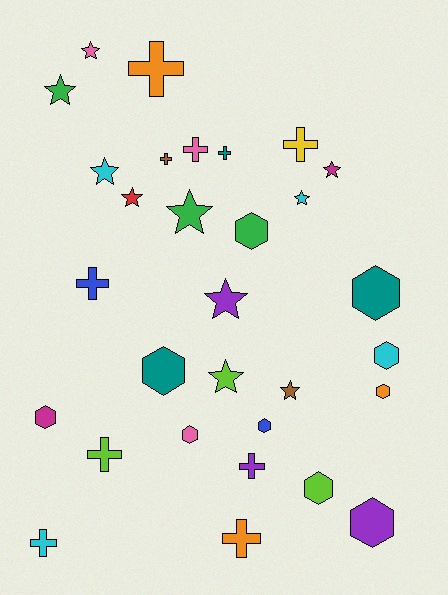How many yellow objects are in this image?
There is 1 yellow object.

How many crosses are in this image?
There are 10 crosses.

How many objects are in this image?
There are 30 objects.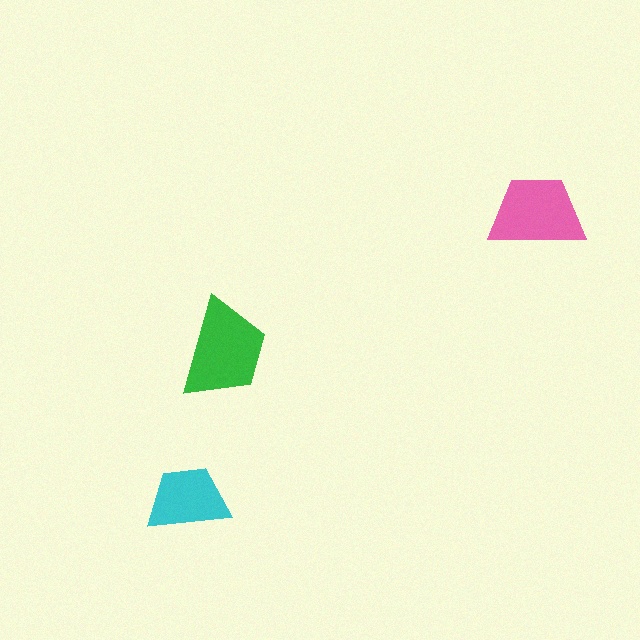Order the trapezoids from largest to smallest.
the green one, the pink one, the cyan one.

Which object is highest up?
The pink trapezoid is topmost.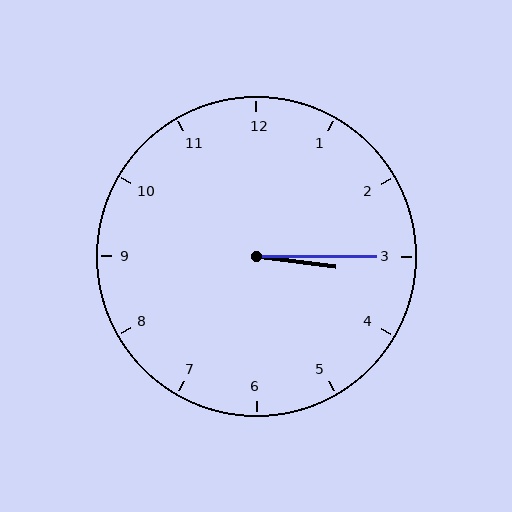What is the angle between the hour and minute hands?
Approximately 8 degrees.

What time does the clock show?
3:15.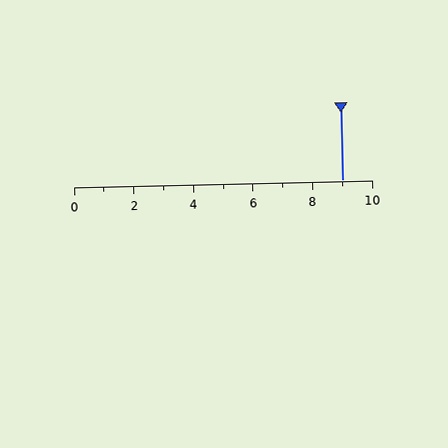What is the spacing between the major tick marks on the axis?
The major ticks are spaced 2 apart.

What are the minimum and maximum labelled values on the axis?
The axis runs from 0 to 10.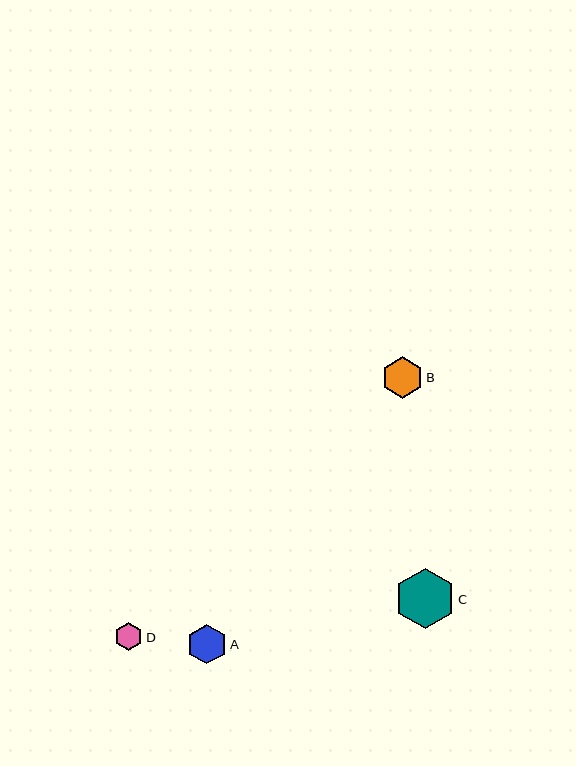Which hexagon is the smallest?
Hexagon D is the smallest with a size of approximately 28 pixels.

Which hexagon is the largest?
Hexagon C is the largest with a size of approximately 60 pixels.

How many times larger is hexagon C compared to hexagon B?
Hexagon C is approximately 1.4 times the size of hexagon B.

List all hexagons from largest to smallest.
From largest to smallest: C, B, A, D.